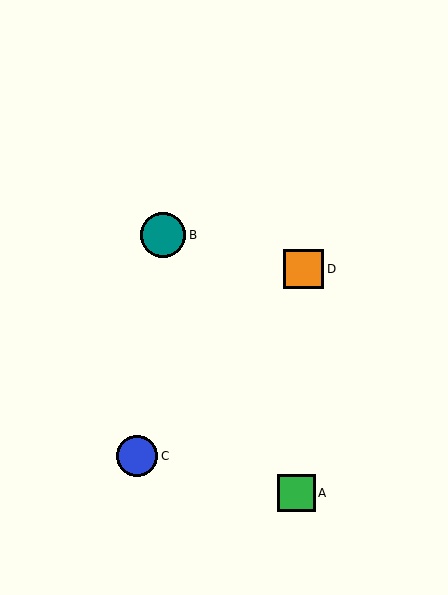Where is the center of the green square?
The center of the green square is at (296, 493).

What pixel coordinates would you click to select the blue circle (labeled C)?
Click at (137, 456) to select the blue circle C.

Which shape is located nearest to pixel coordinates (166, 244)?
The teal circle (labeled B) at (163, 235) is nearest to that location.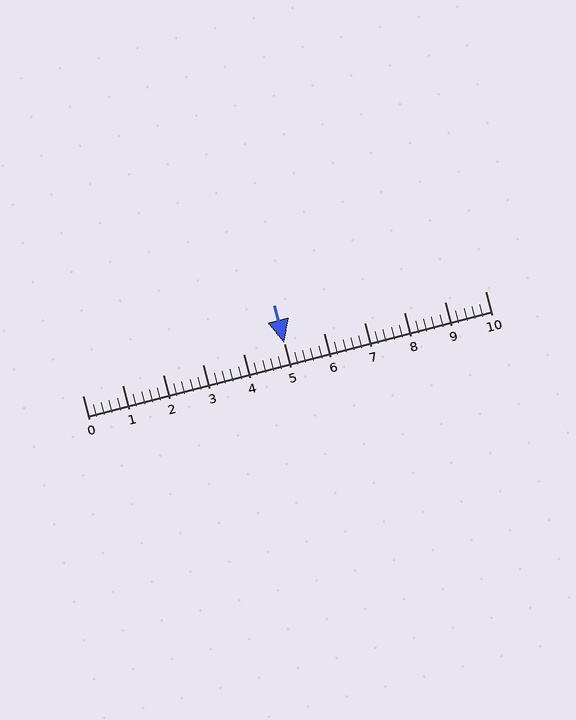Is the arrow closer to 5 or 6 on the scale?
The arrow is closer to 5.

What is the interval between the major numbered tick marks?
The major tick marks are spaced 1 units apart.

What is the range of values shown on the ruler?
The ruler shows values from 0 to 10.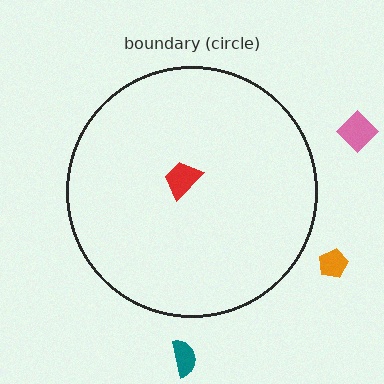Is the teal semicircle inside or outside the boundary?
Outside.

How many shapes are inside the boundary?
1 inside, 3 outside.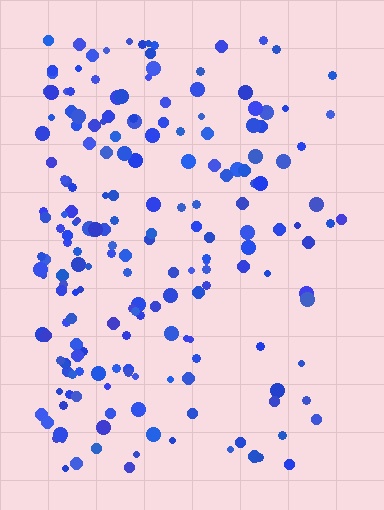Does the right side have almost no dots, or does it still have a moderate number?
Still a moderate number, just noticeably fewer than the left.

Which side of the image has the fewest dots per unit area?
The right.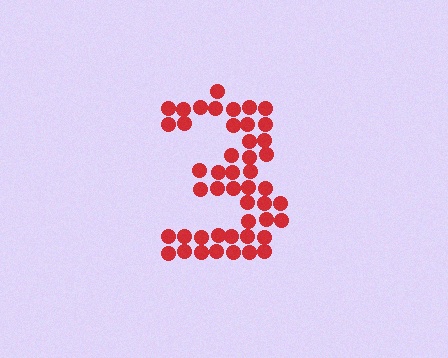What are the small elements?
The small elements are circles.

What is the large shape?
The large shape is the digit 3.